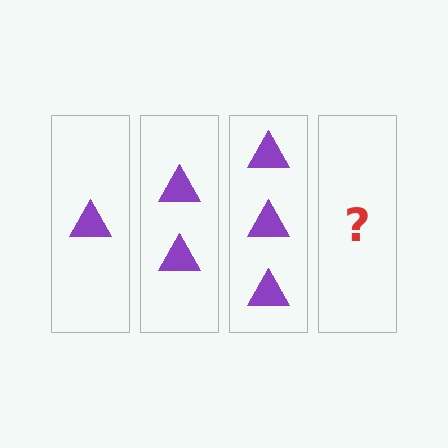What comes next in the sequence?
The next element should be 4 triangles.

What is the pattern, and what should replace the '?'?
The pattern is that each step adds one more triangle. The '?' should be 4 triangles.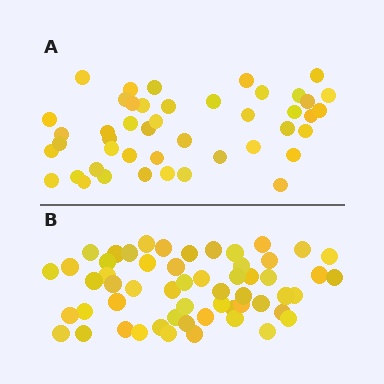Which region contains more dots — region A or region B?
Region B (the bottom region) has more dots.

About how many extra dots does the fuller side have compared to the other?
Region B has roughly 12 or so more dots than region A.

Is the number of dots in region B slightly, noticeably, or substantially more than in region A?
Region B has only slightly more — the two regions are fairly close. The ratio is roughly 1.2 to 1.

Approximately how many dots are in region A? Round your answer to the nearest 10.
About 40 dots. (The exact count is 45, which rounds to 40.)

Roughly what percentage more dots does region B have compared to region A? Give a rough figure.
About 25% more.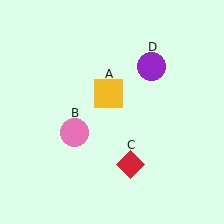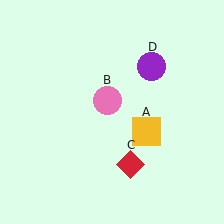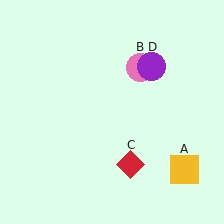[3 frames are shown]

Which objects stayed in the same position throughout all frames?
Red diamond (object C) and purple circle (object D) remained stationary.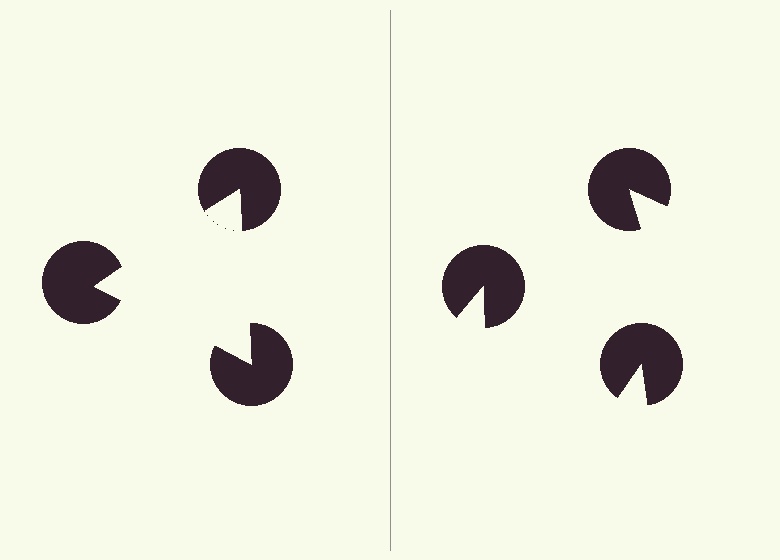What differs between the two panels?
The pac-man discs are positioned identically on both sides; only the wedge orientations differ. On the left they align to a triangle; on the right they are misaligned.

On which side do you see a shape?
An illusory triangle appears on the left side. On the right side the wedge cuts are rotated, so no coherent shape forms.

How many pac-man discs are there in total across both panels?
6 — 3 on each side.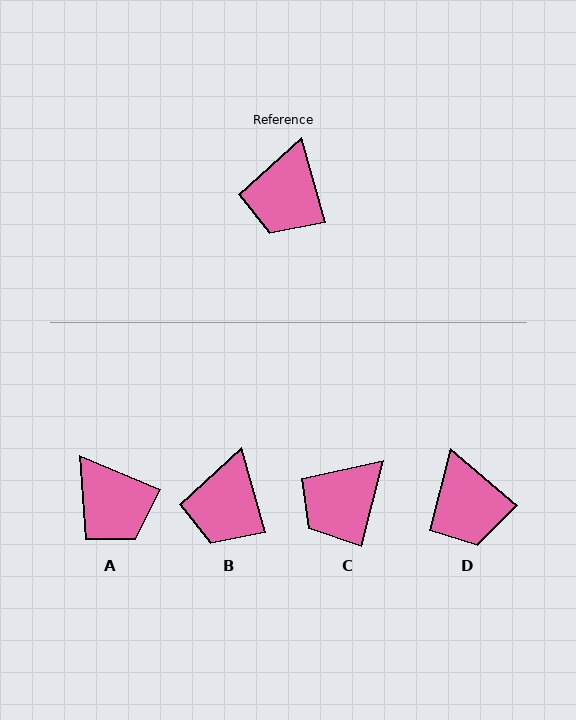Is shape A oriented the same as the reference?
No, it is off by about 52 degrees.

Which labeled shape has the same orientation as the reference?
B.